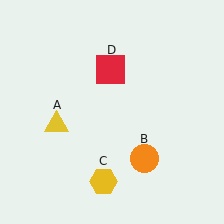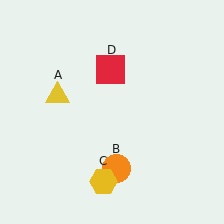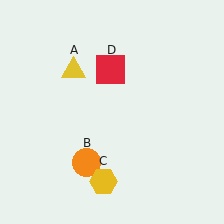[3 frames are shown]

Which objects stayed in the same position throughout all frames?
Yellow hexagon (object C) and red square (object D) remained stationary.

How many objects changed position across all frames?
2 objects changed position: yellow triangle (object A), orange circle (object B).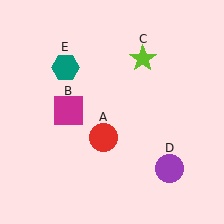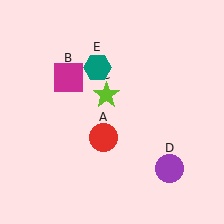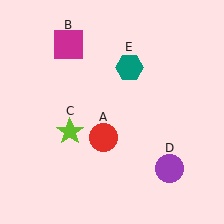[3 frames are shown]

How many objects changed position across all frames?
3 objects changed position: magenta square (object B), lime star (object C), teal hexagon (object E).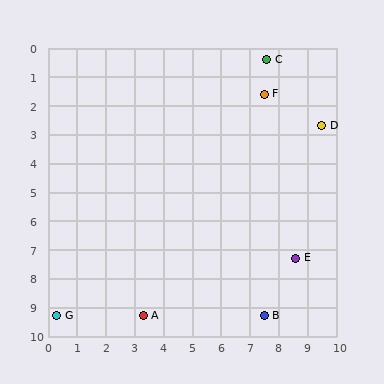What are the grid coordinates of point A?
Point A is at approximately (3.3, 9.3).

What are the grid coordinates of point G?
Point G is at approximately (0.3, 9.3).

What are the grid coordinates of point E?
Point E is at approximately (8.6, 7.3).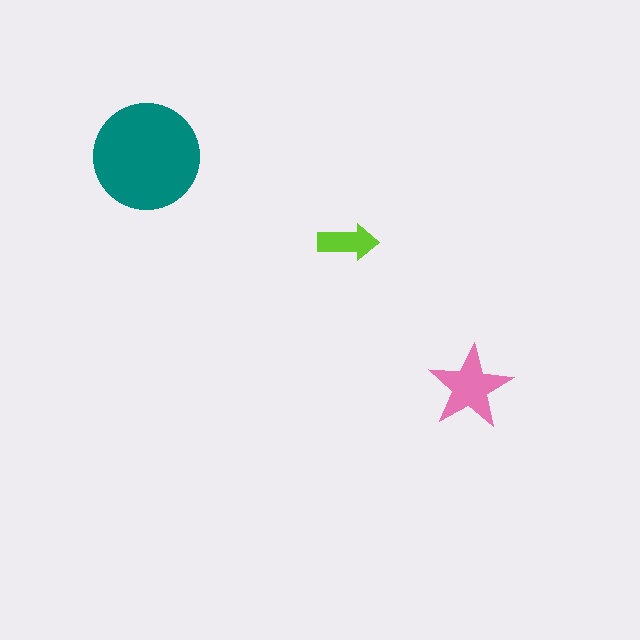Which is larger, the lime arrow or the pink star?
The pink star.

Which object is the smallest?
The lime arrow.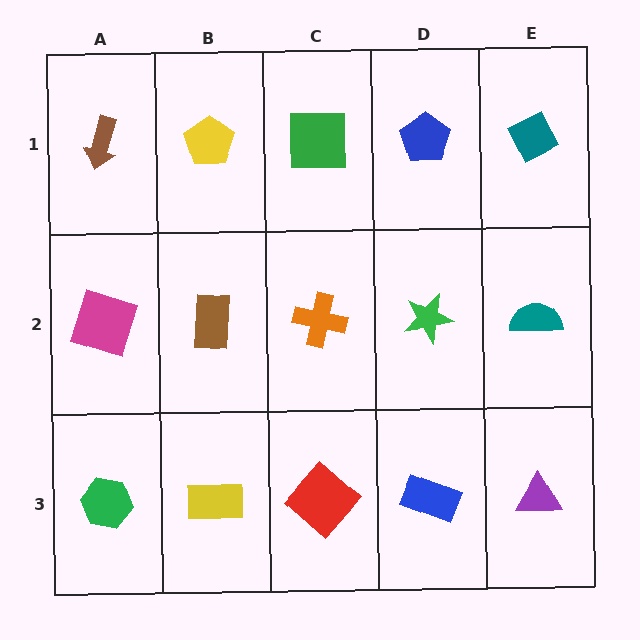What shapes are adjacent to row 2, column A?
A brown arrow (row 1, column A), a green hexagon (row 3, column A), a brown rectangle (row 2, column B).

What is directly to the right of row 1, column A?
A yellow pentagon.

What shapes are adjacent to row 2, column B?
A yellow pentagon (row 1, column B), a yellow rectangle (row 3, column B), a magenta square (row 2, column A), an orange cross (row 2, column C).